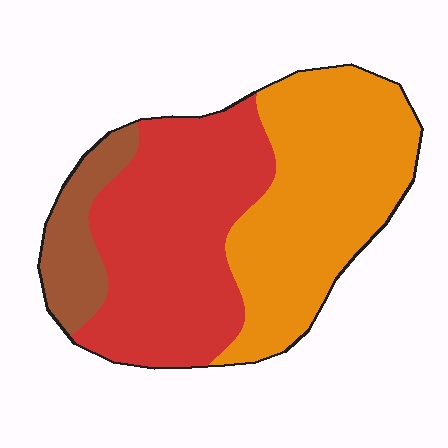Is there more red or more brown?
Red.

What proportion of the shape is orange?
Orange covers 44% of the shape.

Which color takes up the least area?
Brown, at roughly 10%.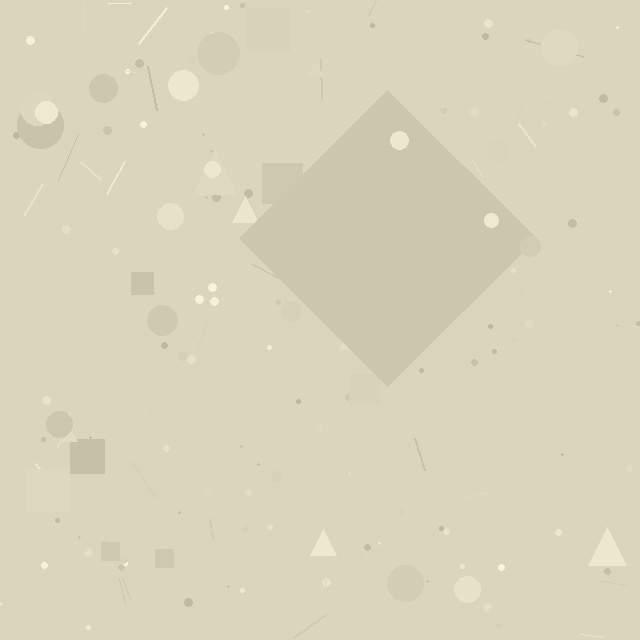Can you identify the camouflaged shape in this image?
The camouflaged shape is a diamond.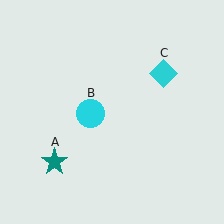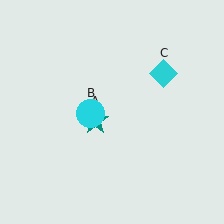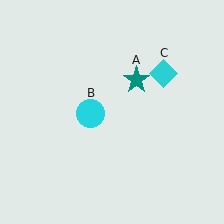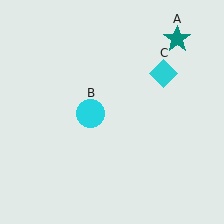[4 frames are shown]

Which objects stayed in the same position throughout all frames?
Cyan circle (object B) and cyan diamond (object C) remained stationary.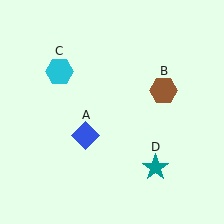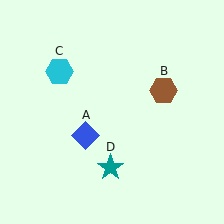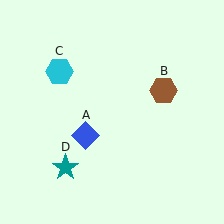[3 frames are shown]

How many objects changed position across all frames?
1 object changed position: teal star (object D).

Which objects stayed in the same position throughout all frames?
Blue diamond (object A) and brown hexagon (object B) and cyan hexagon (object C) remained stationary.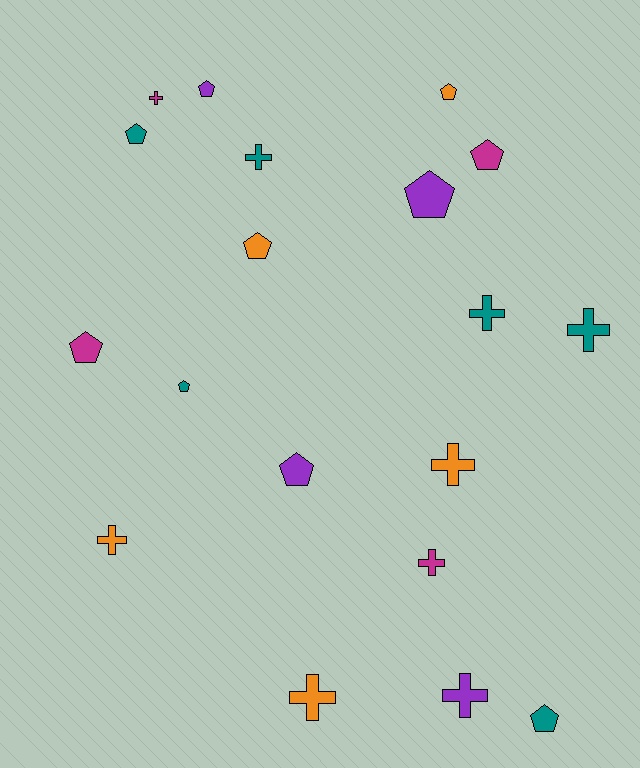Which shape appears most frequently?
Pentagon, with 10 objects.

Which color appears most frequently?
Teal, with 6 objects.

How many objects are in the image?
There are 19 objects.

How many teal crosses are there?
There are 3 teal crosses.